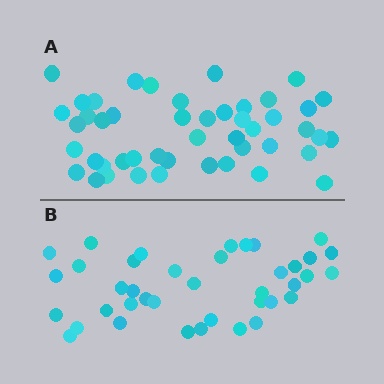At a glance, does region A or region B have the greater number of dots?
Region A (the top region) has more dots.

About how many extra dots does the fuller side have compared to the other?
Region A has roughly 8 or so more dots than region B.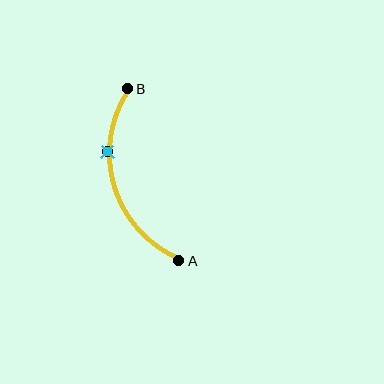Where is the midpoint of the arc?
The arc midpoint is the point on the curve farthest from the straight line joining A and B. It sits to the left of that line.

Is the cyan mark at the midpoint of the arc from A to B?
No. The cyan mark lies on the arc but is closer to endpoint B. The arc midpoint would be at the point on the curve equidistant along the arc from both A and B.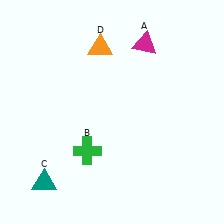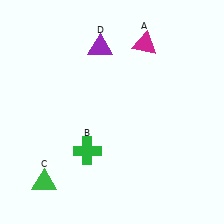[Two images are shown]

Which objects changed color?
C changed from teal to green. D changed from orange to purple.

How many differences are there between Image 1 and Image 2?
There are 2 differences between the two images.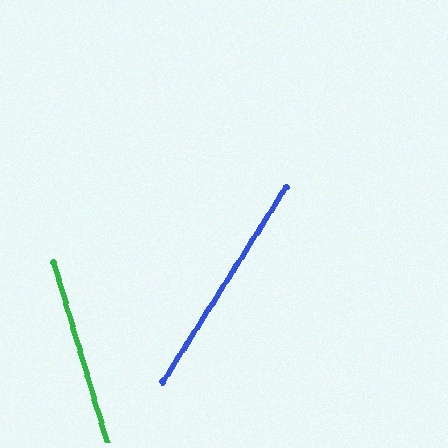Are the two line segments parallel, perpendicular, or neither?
Neither parallel nor perpendicular — they differ by about 49°.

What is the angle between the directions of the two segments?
Approximately 49 degrees.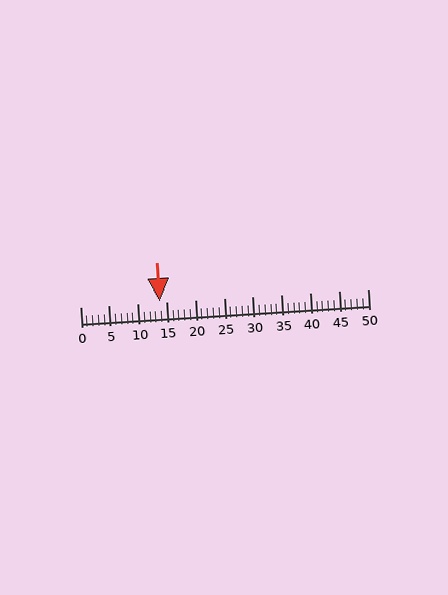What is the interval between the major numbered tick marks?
The major tick marks are spaced 5 units apart.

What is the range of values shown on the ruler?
The ruler shows values from 0 to 50.